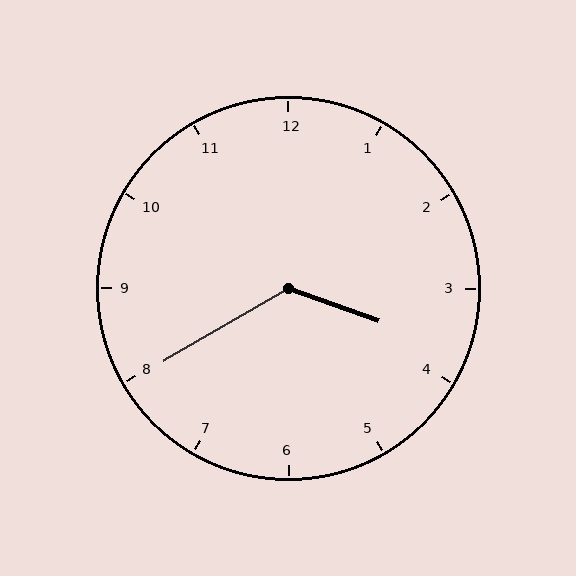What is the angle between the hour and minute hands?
Approximately 130 degrees.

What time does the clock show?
3:40.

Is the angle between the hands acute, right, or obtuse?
It is obtuse.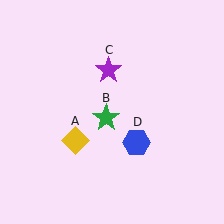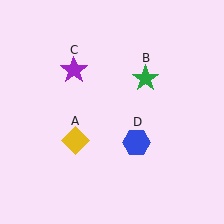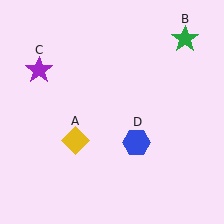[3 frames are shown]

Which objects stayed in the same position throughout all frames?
Yellow diamond (object A) and blue hexagon (object D) remained stationary.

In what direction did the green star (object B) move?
The green star (object B) moved up and to the right.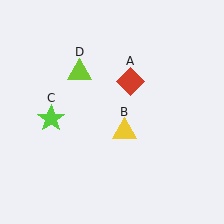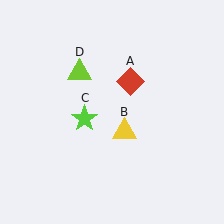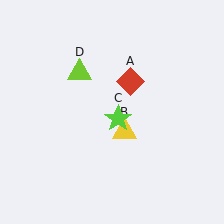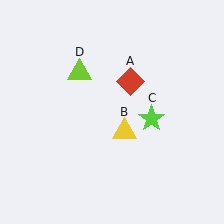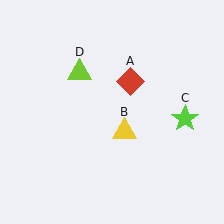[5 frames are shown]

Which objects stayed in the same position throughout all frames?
Red diamond (object A) and yellow triangle (object B) and lime triangle (object D) remained stationary.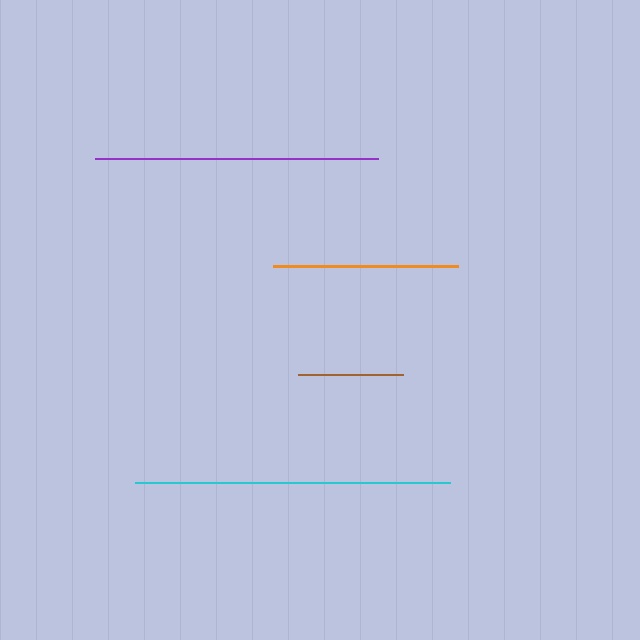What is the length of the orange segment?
The orange segment is approximately 184 pixels long.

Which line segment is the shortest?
The brown line is the shortest at approximately 105 pixels.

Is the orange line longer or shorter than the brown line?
The orange line is longer than the brown line.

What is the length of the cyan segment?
The cyan segment is approximately 315 pixels long.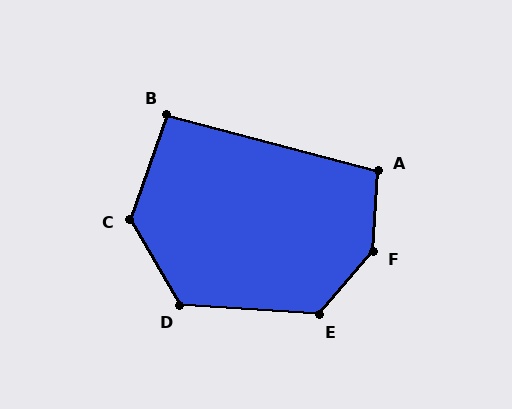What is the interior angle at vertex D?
Approximately 123 degrees (obtuse).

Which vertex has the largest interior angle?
F, at approximately 142 degrees.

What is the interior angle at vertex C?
Approximately 131 degrees (obtuse).